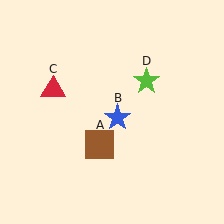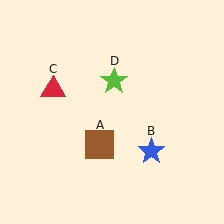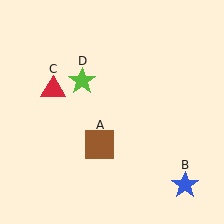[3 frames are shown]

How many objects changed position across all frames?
2 objects changed position: blue star (object B), lime star (object D).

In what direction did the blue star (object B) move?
The blue star (object B) moved down and to the right.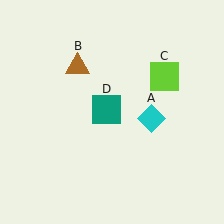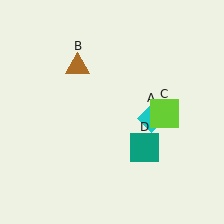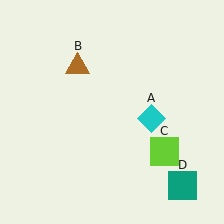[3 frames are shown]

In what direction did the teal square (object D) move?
The teal square (object D) moved down and to the right.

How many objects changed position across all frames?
2 objects changed position: lime square (object C), teal square (object D).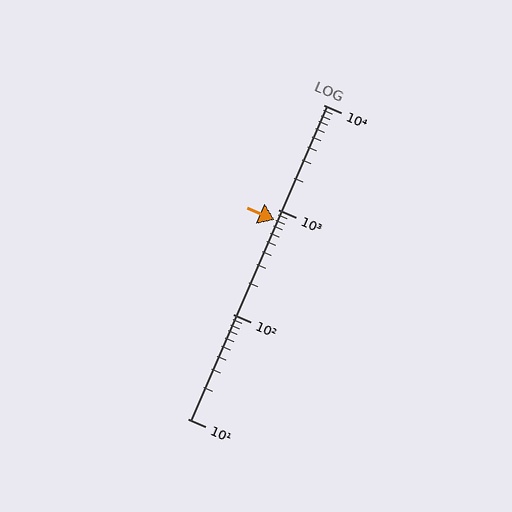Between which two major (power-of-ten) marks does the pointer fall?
The pointer is between 100 and 1000.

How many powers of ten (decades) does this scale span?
The scale spans 3 decades, from 10 to 10000.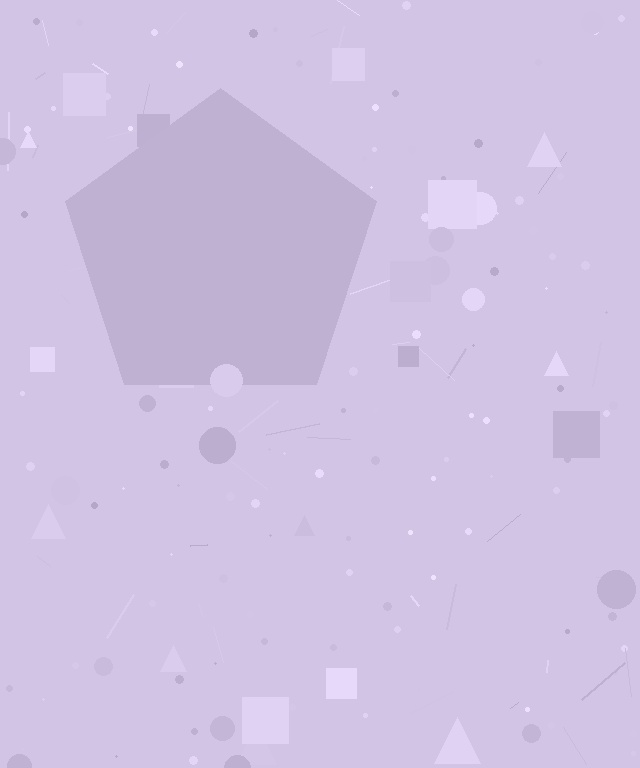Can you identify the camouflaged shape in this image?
The camouflaged shape is a pentagon.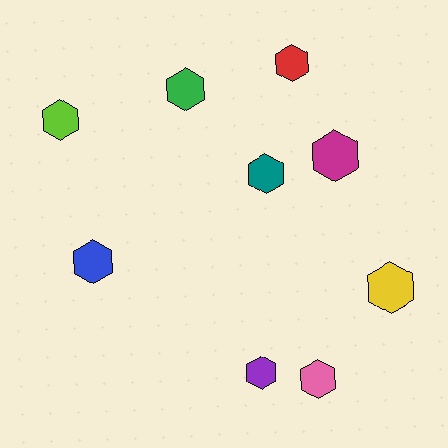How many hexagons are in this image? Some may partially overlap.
There are 9 hexagons.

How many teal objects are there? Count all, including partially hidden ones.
There is 1 teal object.